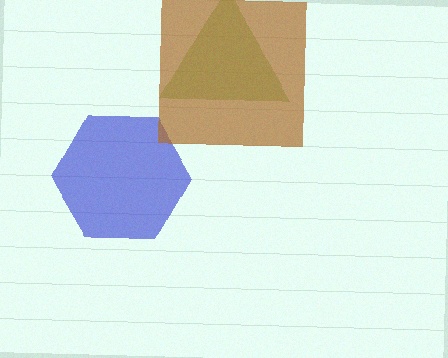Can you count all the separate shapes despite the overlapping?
Yes, there are 3 separate shapes.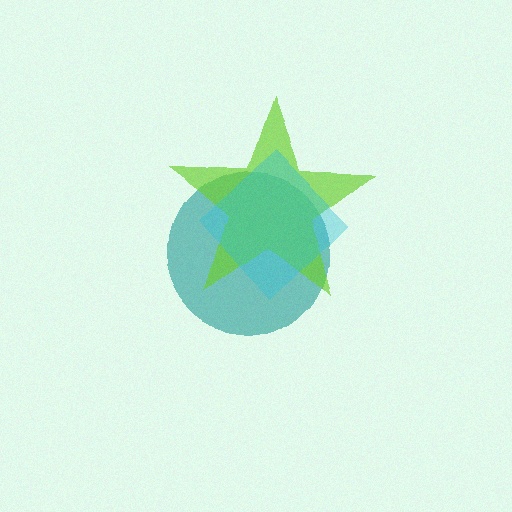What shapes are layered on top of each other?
The layered shapes are: a teal circle, a lime star, a cyan diamond.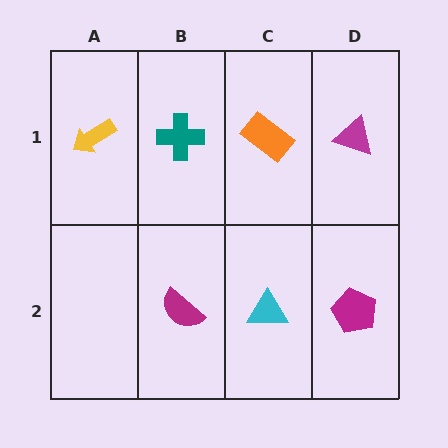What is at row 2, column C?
A cyan triangle.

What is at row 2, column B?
A magenta semicircle.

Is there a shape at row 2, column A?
No, that cell is empty.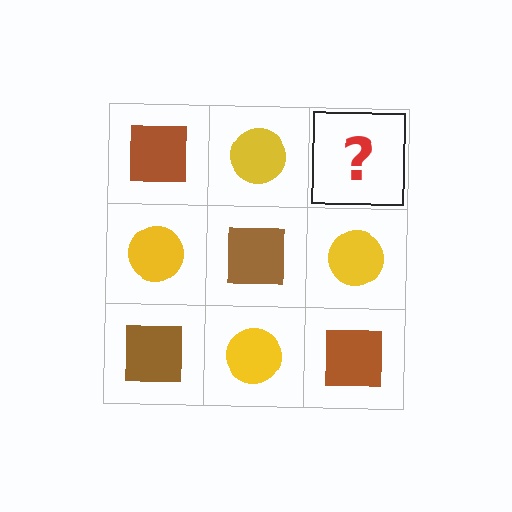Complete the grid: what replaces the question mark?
The question mark should be replaced with a brown square.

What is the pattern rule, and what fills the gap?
The rule is that it alternates brown square and yellow circle in a checkerboard pattern. The gap should be filled with a brown square.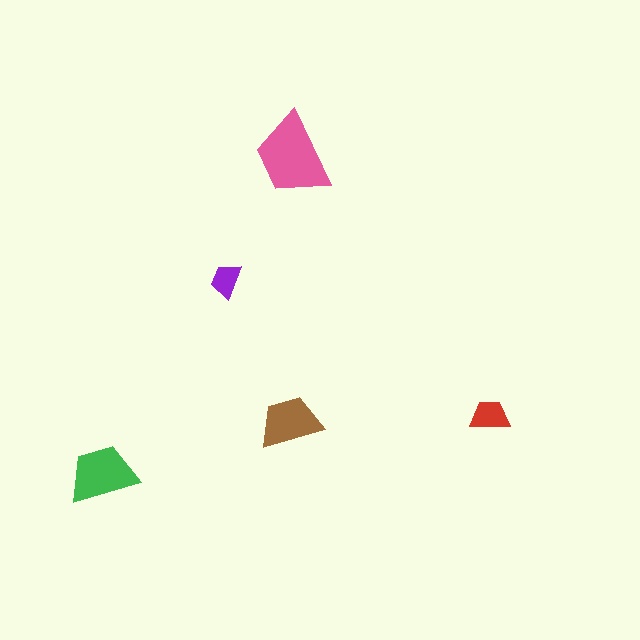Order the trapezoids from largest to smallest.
the pink one, the green one, the brown one, the red one, the purple one.